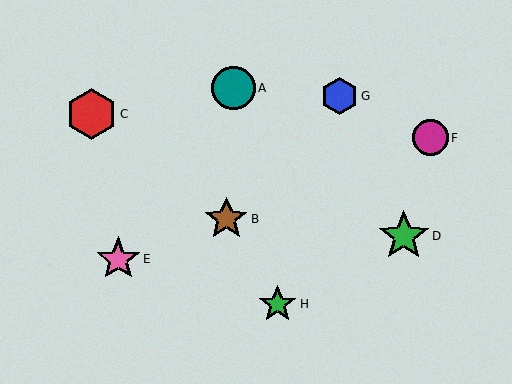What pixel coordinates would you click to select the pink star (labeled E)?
Click at (118, 259) to select the pink star E.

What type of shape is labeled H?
Shape H is a green star.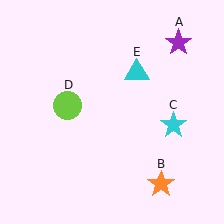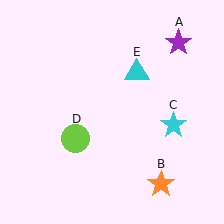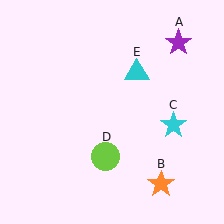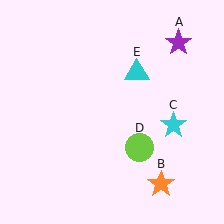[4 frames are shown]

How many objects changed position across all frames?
1 object changed position: lime circle (object D).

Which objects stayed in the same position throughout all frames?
Purple star (object A) and orange star (object B) and cyan star (object C) and cyan triangle (object E) remained stationary.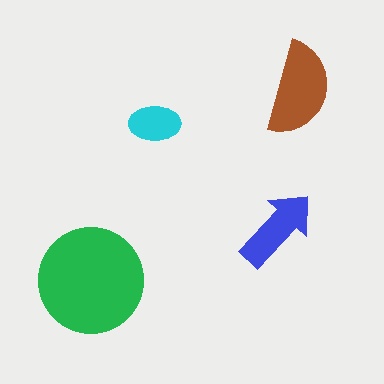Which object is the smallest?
The cyan ellipse.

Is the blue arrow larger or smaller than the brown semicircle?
Smaller.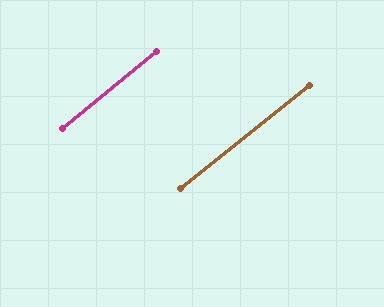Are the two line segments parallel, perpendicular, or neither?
Parallel — their directions differ by only 0.5°.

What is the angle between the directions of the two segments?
Approximately 0 degrees.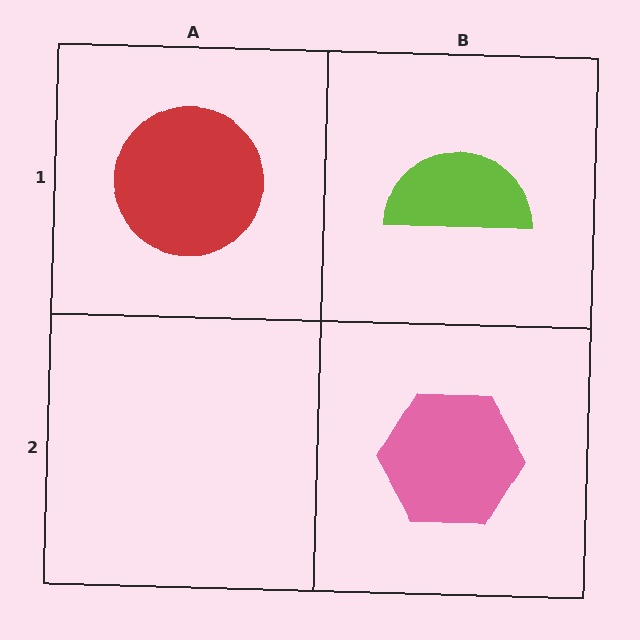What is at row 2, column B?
A pink hexagon.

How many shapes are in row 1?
2 shapes.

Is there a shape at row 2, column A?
No, that cell is empty.